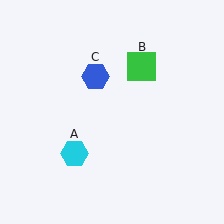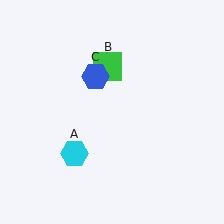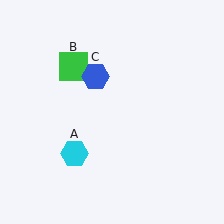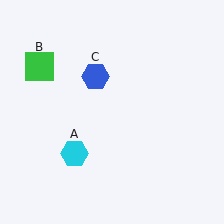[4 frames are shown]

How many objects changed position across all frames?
1 object changed position: green square (object B).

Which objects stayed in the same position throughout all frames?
Cyan hexagon (object A) and blue hexagon (object C) remained stationary.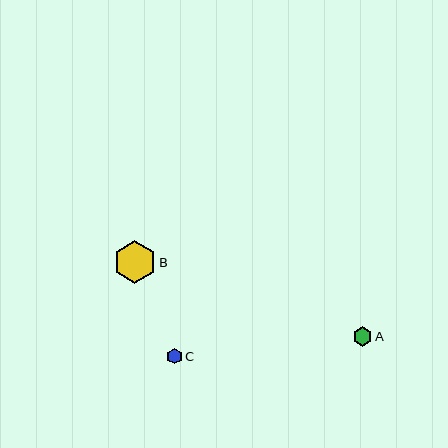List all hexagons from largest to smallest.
From largest to smallest: B, A, C.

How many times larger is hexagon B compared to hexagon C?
Hexagon B is approximately 2.7 times the size of hexagon C.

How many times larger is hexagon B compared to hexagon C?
Hexagon B is approximately 2.7 times the size of hexagon C.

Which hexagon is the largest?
Hexagon B is the largest with a size of approximately 43 pixels.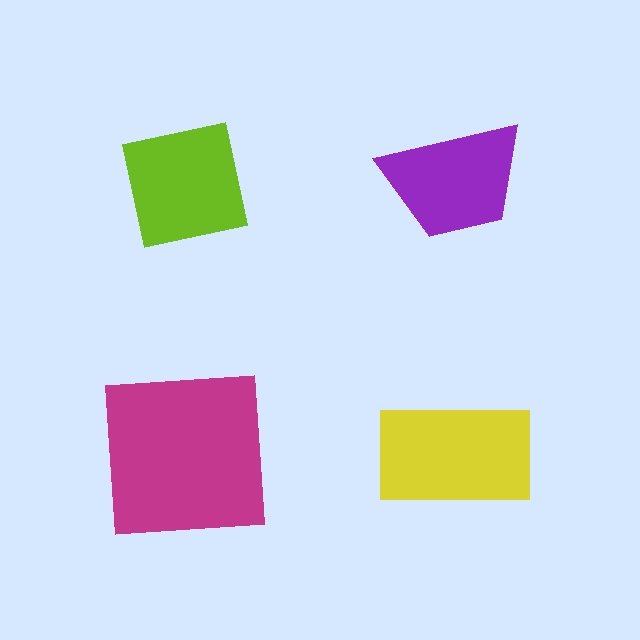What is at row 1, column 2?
A purple trapezoid.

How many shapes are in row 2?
2 shapes.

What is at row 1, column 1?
A lime square.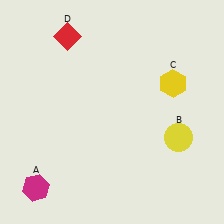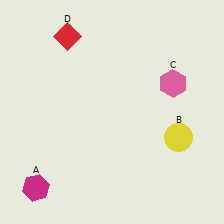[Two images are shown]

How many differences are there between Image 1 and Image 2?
There is 1 difference between the two images.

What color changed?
The hexagon (C) changed from yellow in Image 1 to pink in Image 2.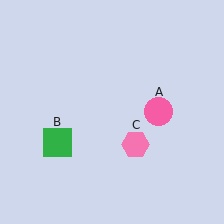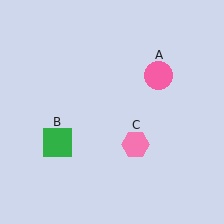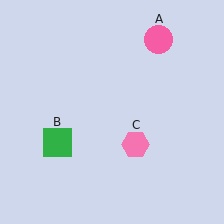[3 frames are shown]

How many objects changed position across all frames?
1 object changed position: pink circle (object A).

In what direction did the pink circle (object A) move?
The pink circle (object A) moved up.